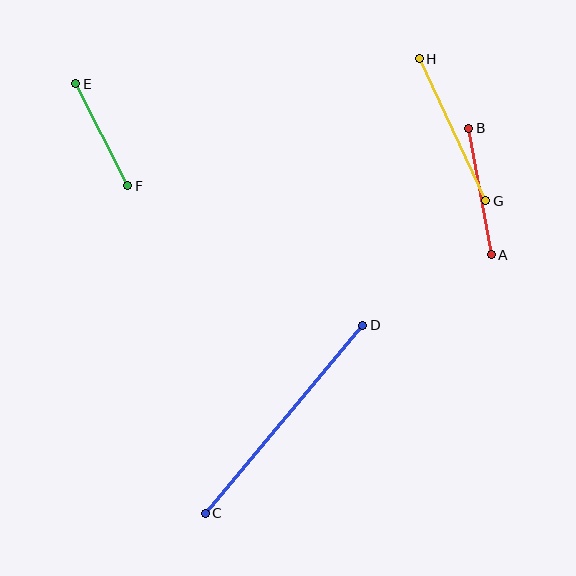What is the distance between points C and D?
The distance is approximately 245 pixels.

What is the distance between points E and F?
The distance is approximately 114 pixels.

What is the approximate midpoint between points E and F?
The midpoint is at approximately (102, 135) pixels.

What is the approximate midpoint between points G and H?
The midpoint is at approximately (452, 130) pixels.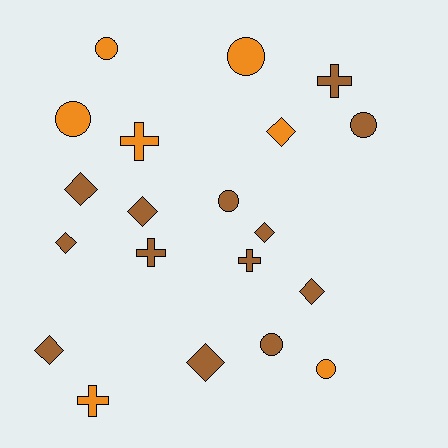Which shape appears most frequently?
Diamond, with 8 objects.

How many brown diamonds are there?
There are 7 brown diamonds.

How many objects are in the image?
There are 20 objects.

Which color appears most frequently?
Brown, with 13 objects.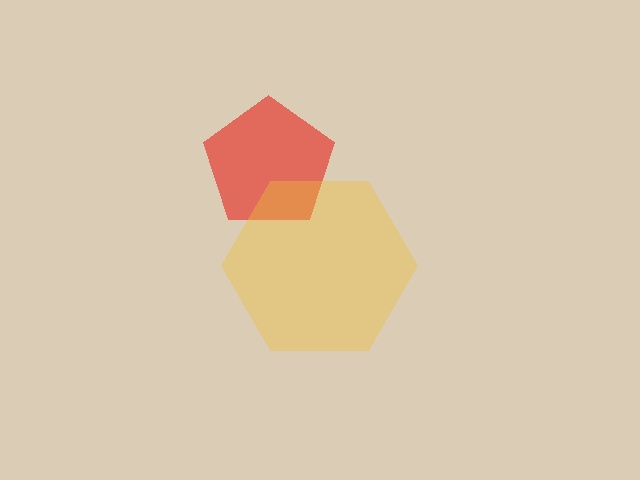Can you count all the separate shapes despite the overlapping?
Yes, there are 2 separate shapes.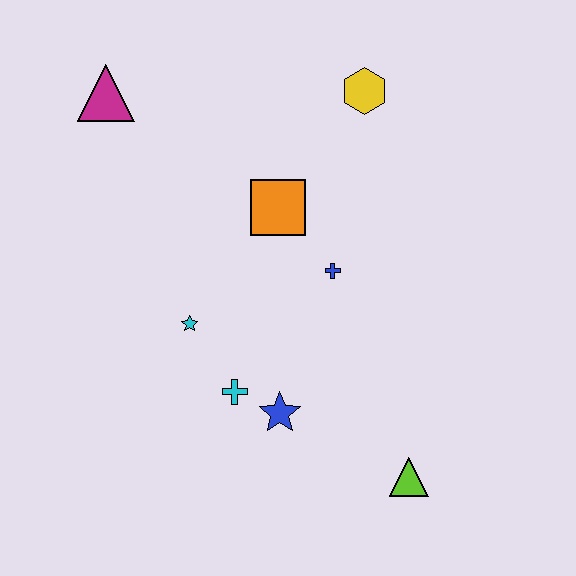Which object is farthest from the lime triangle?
The magenta triangle is farthest from the lime triangle.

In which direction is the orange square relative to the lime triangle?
The orange square is above the lime triangle.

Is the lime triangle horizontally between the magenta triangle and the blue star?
No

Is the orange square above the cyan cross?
Yes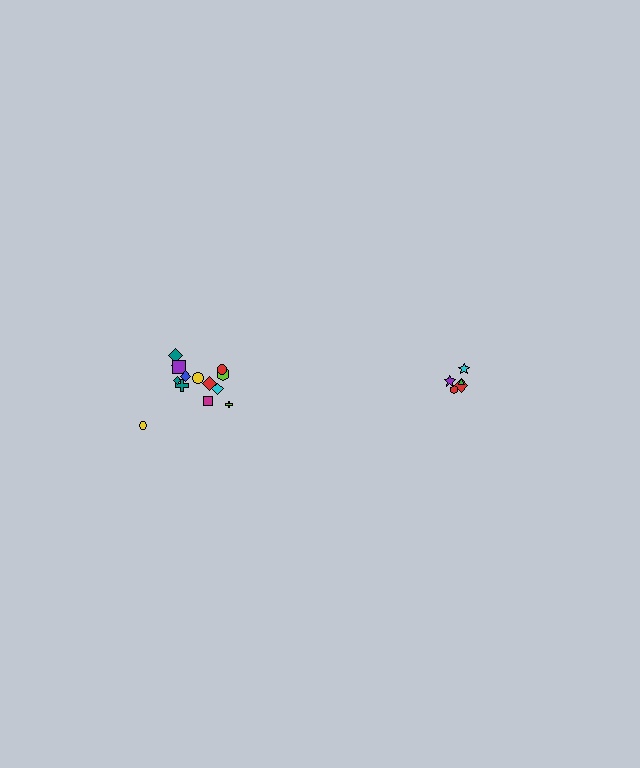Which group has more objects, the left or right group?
The left group.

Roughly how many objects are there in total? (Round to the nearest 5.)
Roughly 20 objects in total.